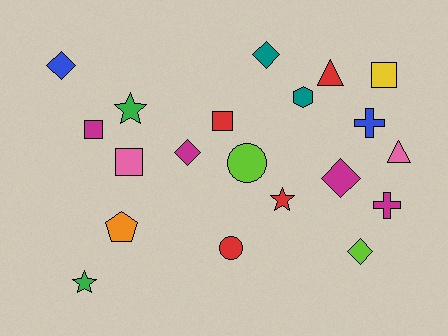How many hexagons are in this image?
There is 1 hexagon.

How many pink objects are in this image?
There are 2 pink objects.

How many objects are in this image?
There are 20 objects.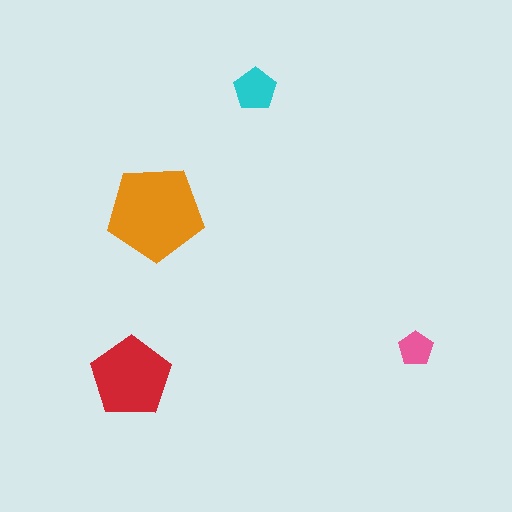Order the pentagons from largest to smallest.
the orange one, the red one, the cyan one, the pink one.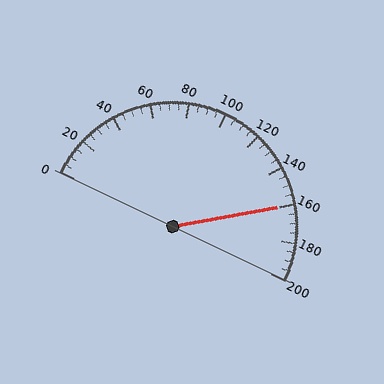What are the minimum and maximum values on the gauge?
The gauge ranges from 0 to 200.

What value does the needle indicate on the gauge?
The needle indicates approximately 160.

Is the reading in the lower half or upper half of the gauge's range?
The reading is in the upper half of the range (0 to 200).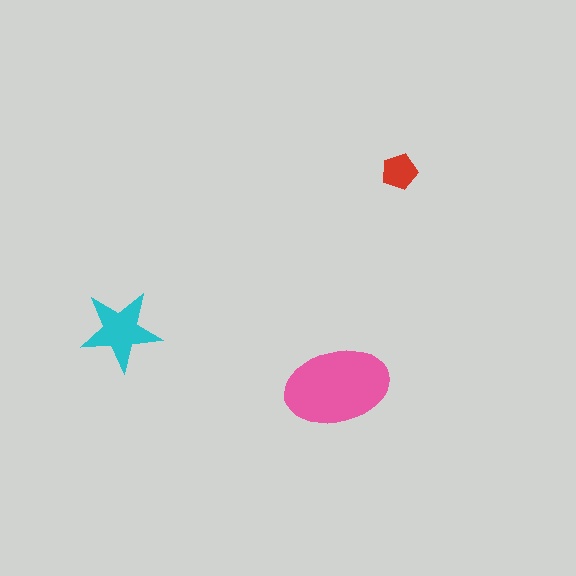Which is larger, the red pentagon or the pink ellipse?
The pink ellipse.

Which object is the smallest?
The red pentagon.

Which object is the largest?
The pink ellipse.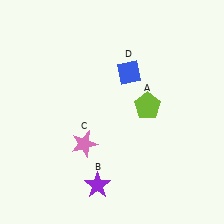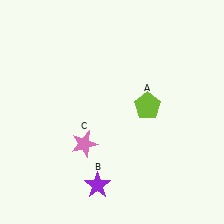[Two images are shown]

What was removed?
The blue diamond (D) was removed in Image 2.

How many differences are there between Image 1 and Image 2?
There is 1 difference between the two images.